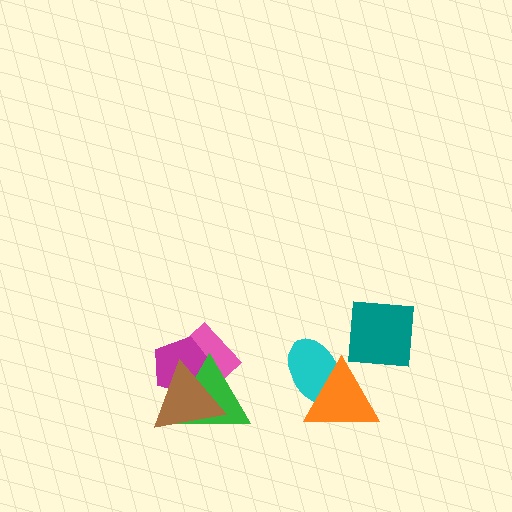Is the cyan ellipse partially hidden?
Yes, it is partially covered by another shape.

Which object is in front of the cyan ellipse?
The orange triangle is in front of the cyan ellipse.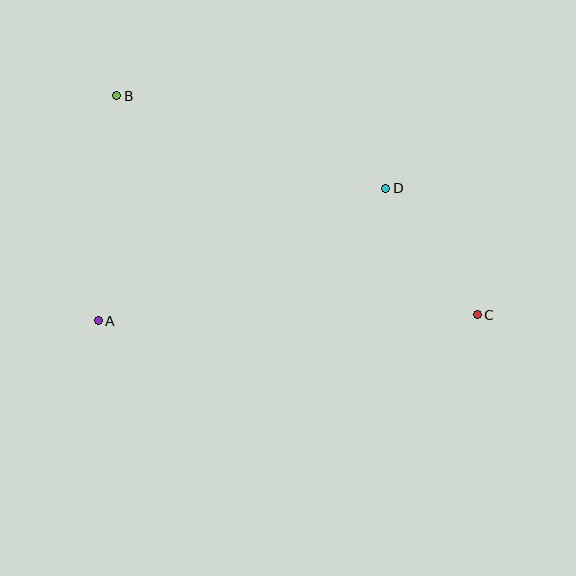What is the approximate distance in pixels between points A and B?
The distance between A and B is approximately 226 pixels.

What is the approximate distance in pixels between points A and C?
The distance between A and C is approximately 379 pixels.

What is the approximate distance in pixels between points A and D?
The distance between A and D is approximately 317 pixels.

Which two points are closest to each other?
Points C and D are closest to each other.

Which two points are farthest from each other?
Points B and C are farthest from each other.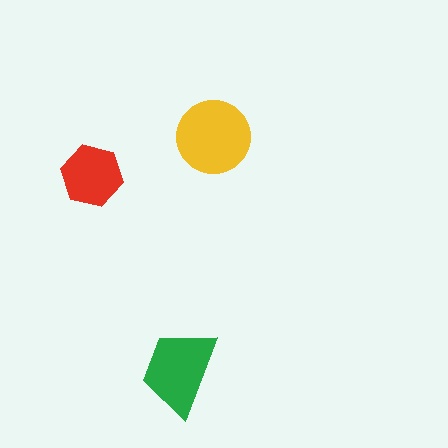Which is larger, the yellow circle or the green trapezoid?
The yellow circle.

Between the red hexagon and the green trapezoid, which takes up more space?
The green trapezoid.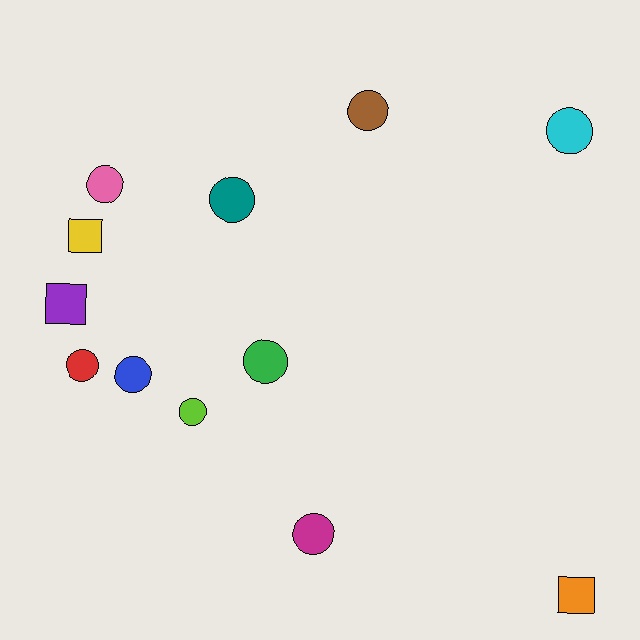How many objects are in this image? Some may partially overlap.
There are 12 objects.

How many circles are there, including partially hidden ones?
There are 9 circles.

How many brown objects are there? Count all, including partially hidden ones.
There is 1 brown object.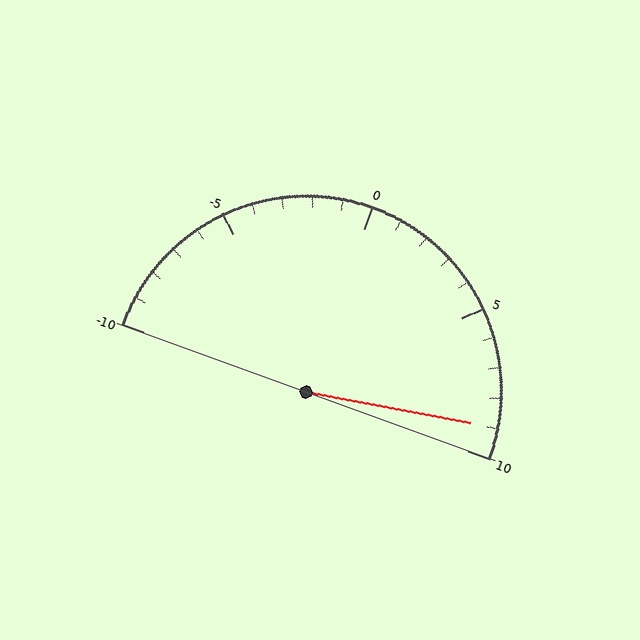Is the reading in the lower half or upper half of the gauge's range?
The reading is in the upper half of the range (-10 to 10).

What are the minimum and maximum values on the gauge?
The gauge ranges from -10 to 10.